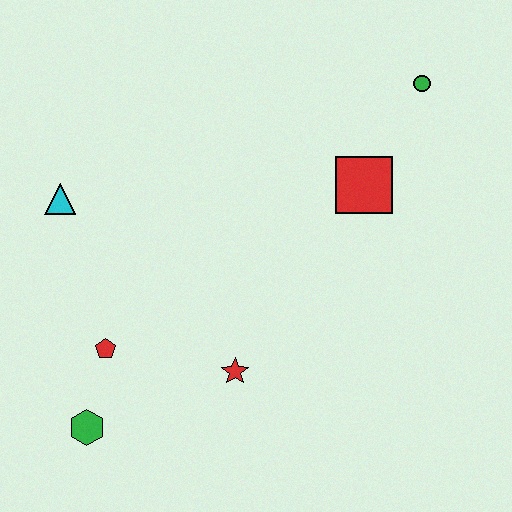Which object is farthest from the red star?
The green circle is farthest from the red star.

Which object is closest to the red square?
The green circle is closest to the red square.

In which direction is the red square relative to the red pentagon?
The red square is to the right of the red pentagon.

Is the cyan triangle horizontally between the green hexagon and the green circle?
No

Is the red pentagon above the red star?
Yes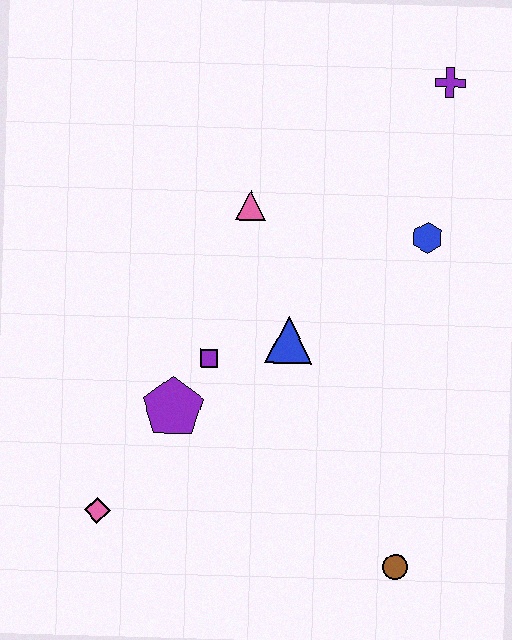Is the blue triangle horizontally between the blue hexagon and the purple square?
Yes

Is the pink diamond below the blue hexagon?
Yes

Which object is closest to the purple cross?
The blue hexagon is closest to the purple cross.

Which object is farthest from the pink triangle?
The brown circle is farthest from the pink triangle.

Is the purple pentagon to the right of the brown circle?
No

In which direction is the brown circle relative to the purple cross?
The brown circle is below the purple cross.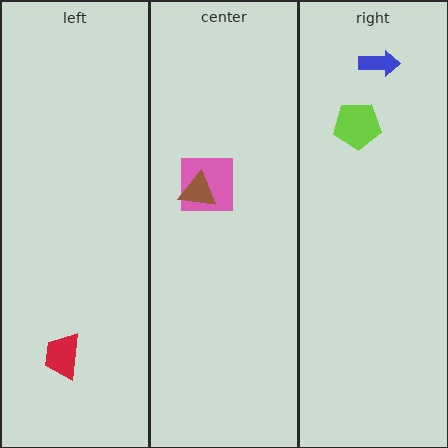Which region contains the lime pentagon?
The right region.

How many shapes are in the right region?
2.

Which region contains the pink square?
The center region.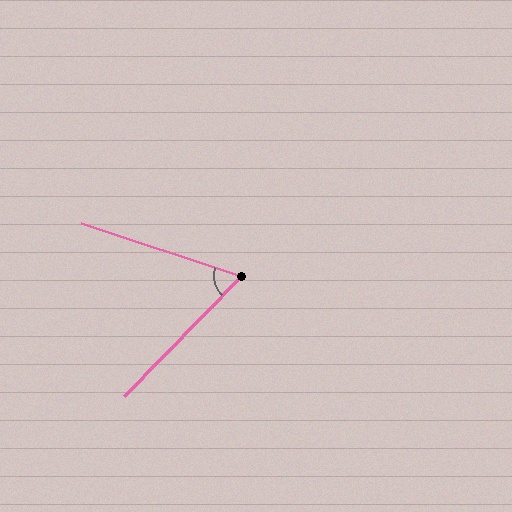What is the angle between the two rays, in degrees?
Approximately 64 degrees.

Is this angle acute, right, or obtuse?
It is acute.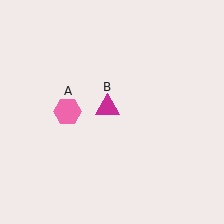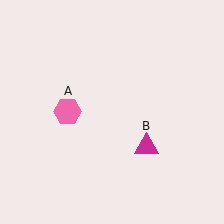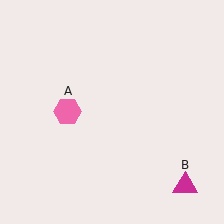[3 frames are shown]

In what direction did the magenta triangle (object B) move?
The magenta triangle (object B) moved down and to the right.